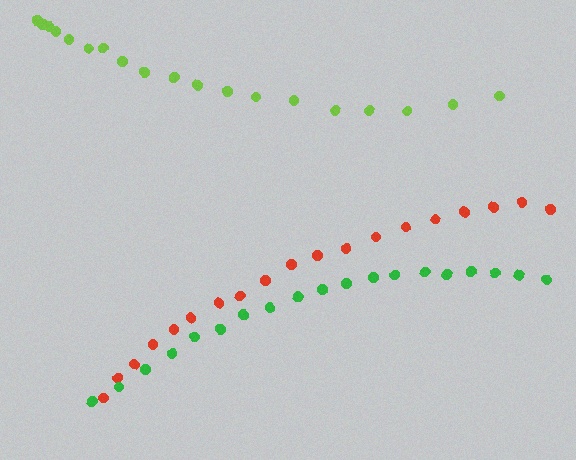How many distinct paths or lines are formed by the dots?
There are 3 distinct paths.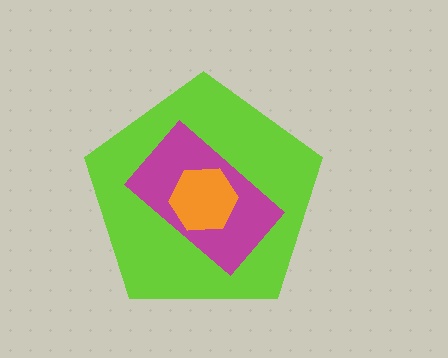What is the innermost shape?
The orange hexagon.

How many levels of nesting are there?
3.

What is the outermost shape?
The lime pentagon.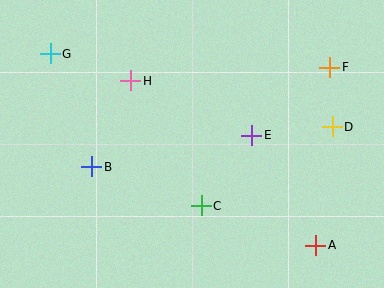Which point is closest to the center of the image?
Point E at (252, 135) is closest to the center.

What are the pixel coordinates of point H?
Point H is at (131, 81).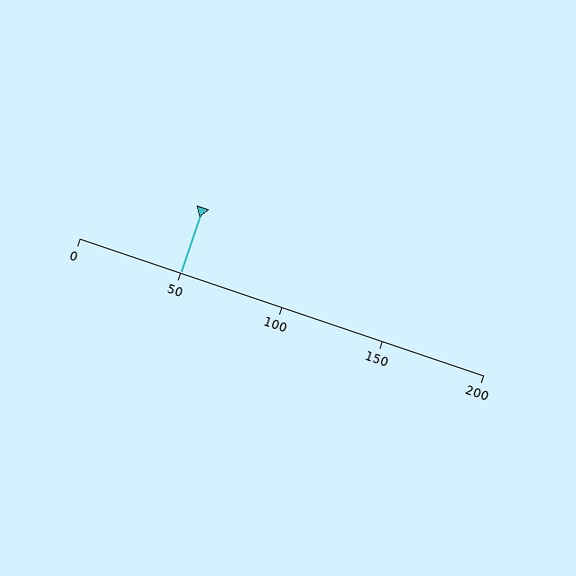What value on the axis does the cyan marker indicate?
The marker indicates approximately 50.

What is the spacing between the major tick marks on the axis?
The major ticks are spaced 50 apart.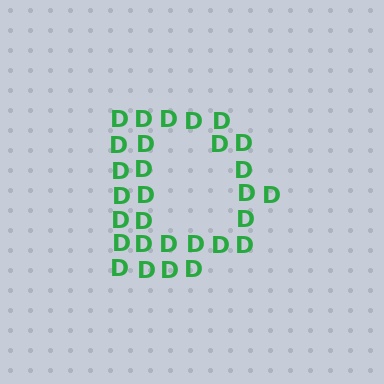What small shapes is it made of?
It is made of small letter D's.